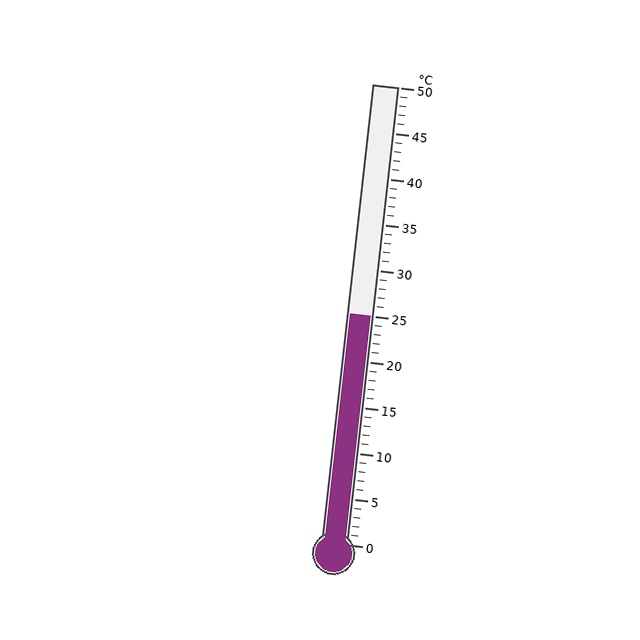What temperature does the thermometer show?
The thermometer shows approximately 25°C.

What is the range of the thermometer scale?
The thermometer scale ranges from 0°C to 50°C.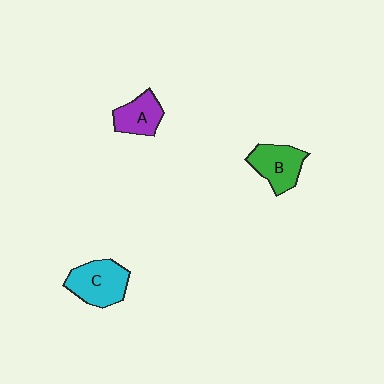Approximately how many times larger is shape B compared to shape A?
Approximately 1.2 times.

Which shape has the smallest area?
Shape A (purple).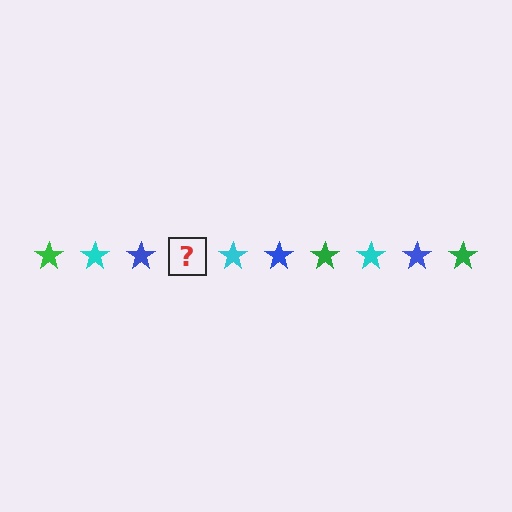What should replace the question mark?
The question mark should be replaced with a green star.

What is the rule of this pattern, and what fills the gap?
The rule is that the pattern cycles through green, cyan, blue stars. The gap should be filled with a green star.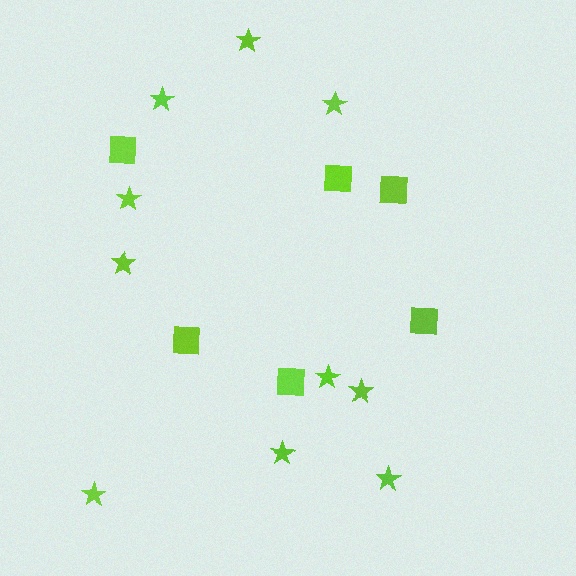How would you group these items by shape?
There are 2 groups: one group of squares (6) and one group of stars (10).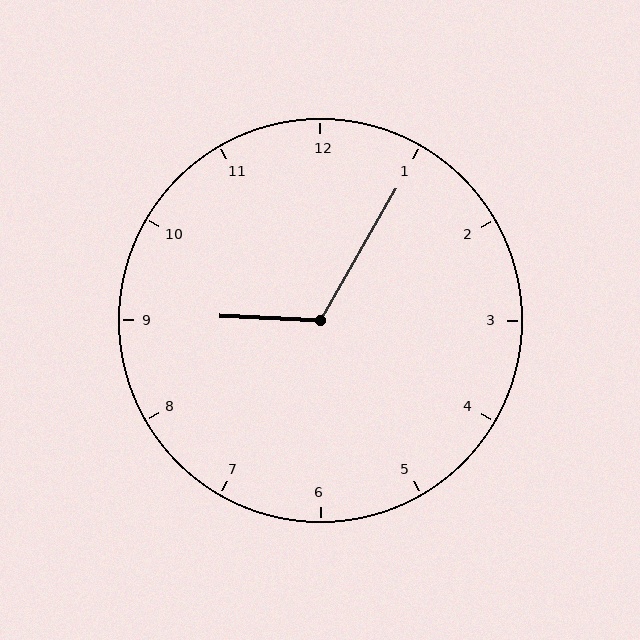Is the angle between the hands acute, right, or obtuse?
It is obtuse.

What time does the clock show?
9:05.